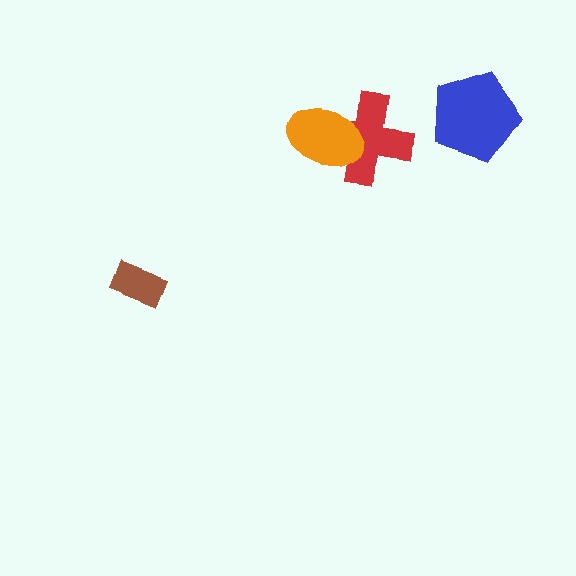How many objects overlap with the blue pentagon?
0 objects overlap with the blue pentagon.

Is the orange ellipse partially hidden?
No, no other shape covers it.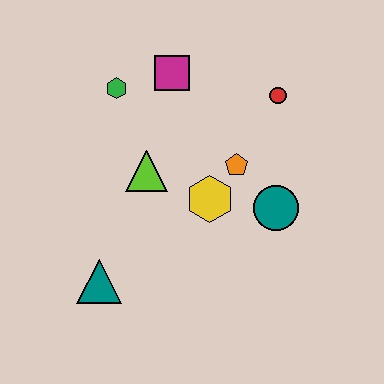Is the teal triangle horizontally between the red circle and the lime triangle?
No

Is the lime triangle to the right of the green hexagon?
Yes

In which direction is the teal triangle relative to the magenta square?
The teal triangle is below the magenta square.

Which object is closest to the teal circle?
The orange pentagon is closest to the teal circle.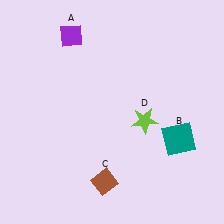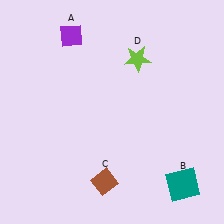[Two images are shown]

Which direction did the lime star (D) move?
The lime star (D) moved up.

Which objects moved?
The objects that moved are: the teal square (B), the lime star (D).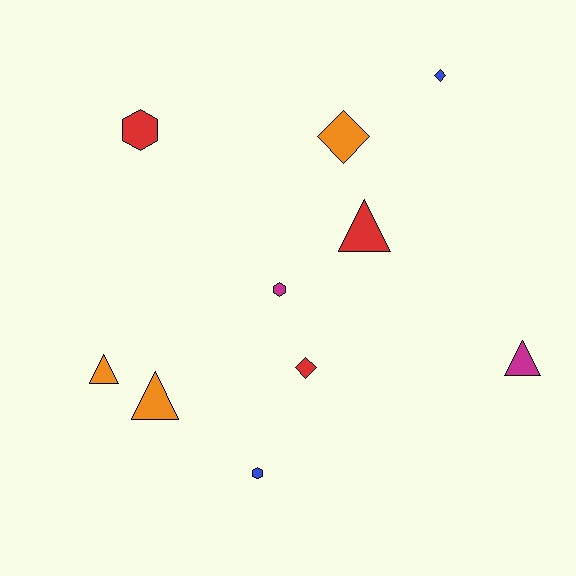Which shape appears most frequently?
Triangle, with 4 objects.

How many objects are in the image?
There are 10 objects.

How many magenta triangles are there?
There is 1 magenta triangle.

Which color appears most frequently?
Orange, with 3 objects.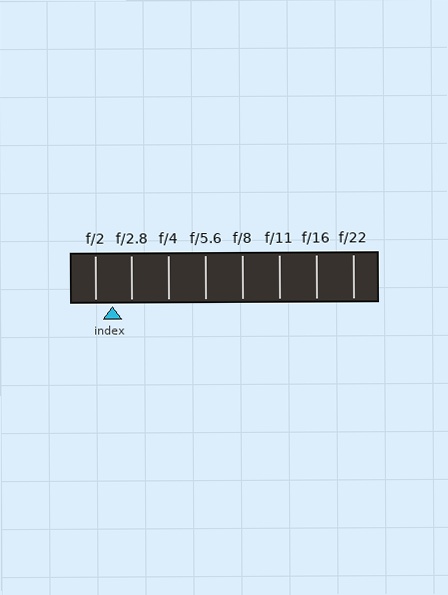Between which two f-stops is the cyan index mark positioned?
The index mark is between f/2 and f/2.8.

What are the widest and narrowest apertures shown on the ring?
The widest aperture shown is f/2 and the narrowest is f/22.